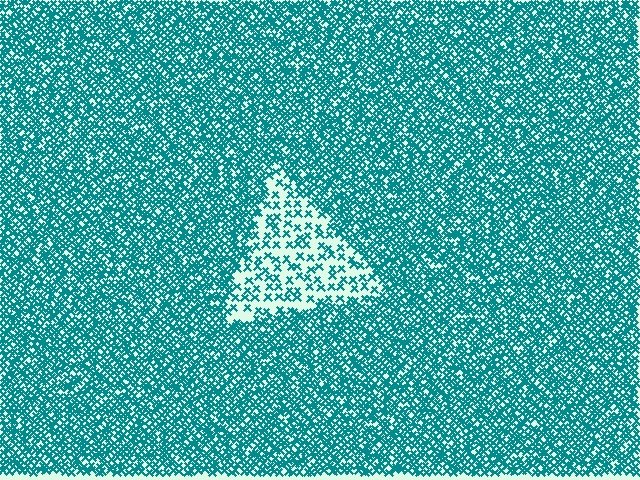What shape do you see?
I see a triangle.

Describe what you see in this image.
The image contains small teal elements arranged at two different densities. A triangle-shaped region is visible where the elements are less densely packed than the surrounding area.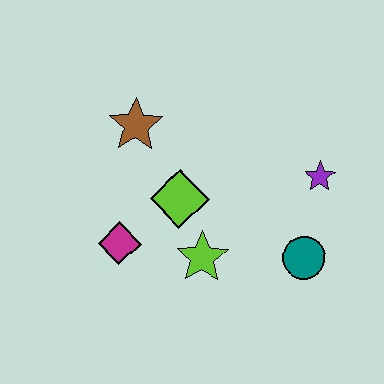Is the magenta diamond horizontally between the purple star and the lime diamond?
No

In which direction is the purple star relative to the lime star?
The purple star is to the right of the lime star.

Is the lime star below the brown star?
Yes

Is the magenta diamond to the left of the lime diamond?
Yes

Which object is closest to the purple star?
The teal circle is closest to the purple star.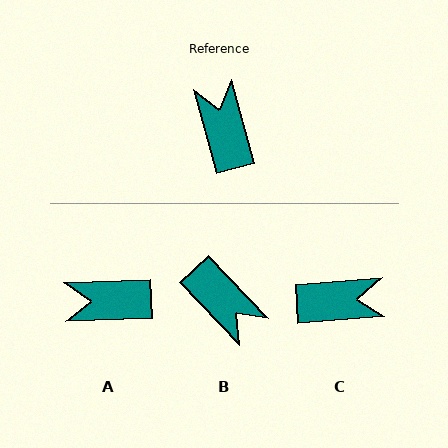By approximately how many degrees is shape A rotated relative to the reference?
Approximately 76 degrees counter-clockwise.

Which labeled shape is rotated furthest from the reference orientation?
B, about 152 degrees away.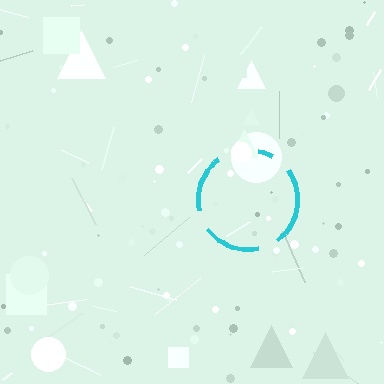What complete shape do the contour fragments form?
The contour fragments form a circle.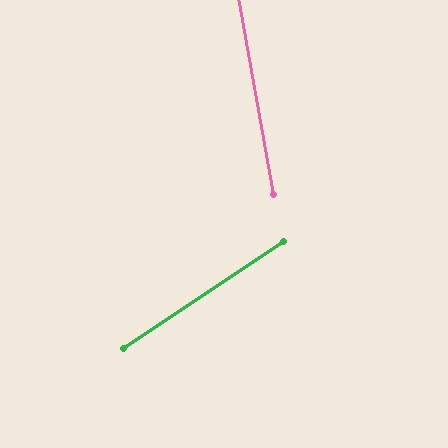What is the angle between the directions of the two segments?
Approximately 66 degrees.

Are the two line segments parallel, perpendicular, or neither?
Neither parallel nor perpendicular — they differ by about 66°.